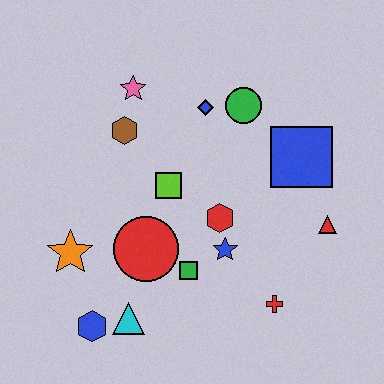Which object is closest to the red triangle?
The blue square is closest to the red triangle.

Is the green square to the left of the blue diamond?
Yes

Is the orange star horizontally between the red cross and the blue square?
No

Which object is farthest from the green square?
The pink star is farthest from the green square.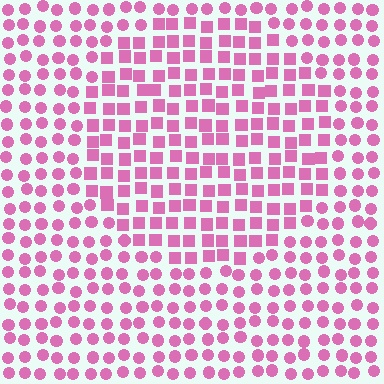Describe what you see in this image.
The image is filled with small pink elements arranged in a uniform grid. A circle-shaped region contains squares, while the surrounding area contains circles. The boundary is defined purely by the change in element shape.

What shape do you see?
I see a circle.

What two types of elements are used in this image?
The image uses squares inside the circle region and circles outside it.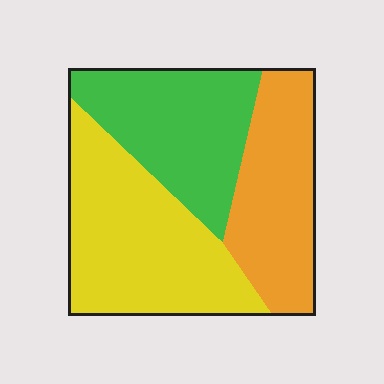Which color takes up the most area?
Yellow, at roughly 40%.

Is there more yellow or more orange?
Yellow.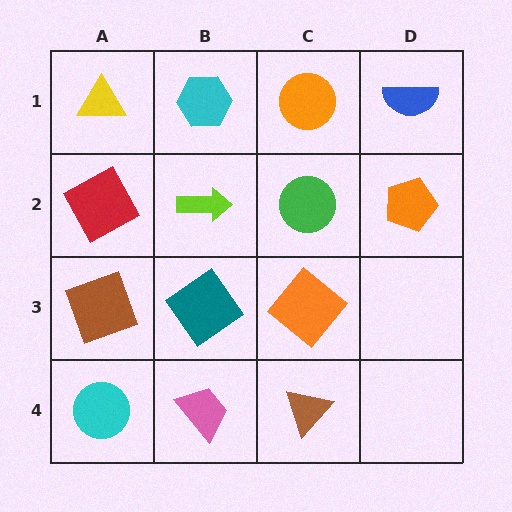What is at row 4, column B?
A pink trapezoid.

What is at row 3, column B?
A teal diamond.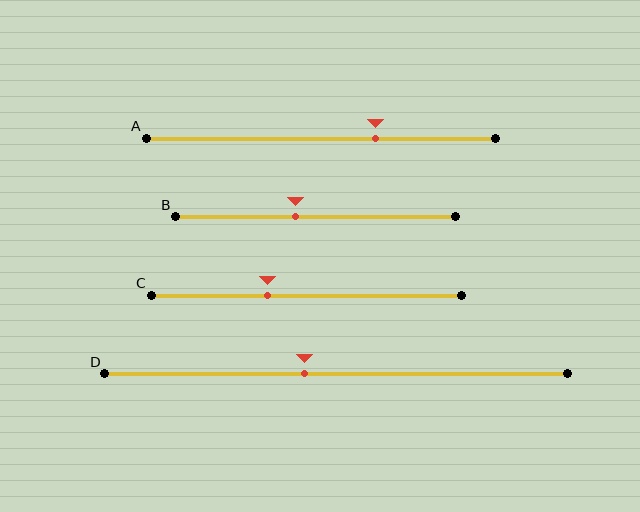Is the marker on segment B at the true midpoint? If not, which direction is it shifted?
No, the marker on segment B is shifted to the left by about 7% of the segment length.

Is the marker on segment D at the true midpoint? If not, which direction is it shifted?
No, the marker on segment D is shifted to the left by about 7% of the segment length.